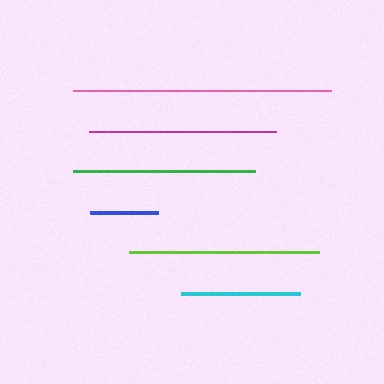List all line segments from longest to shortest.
From longest to shortest: pink, lime, magenta, green, cyan, blue.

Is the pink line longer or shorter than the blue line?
The pink line is longer than the blue line.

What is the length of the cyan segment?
The cyan segment is approximately 119 pixels long.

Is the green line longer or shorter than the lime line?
The lime line is longer than the green line.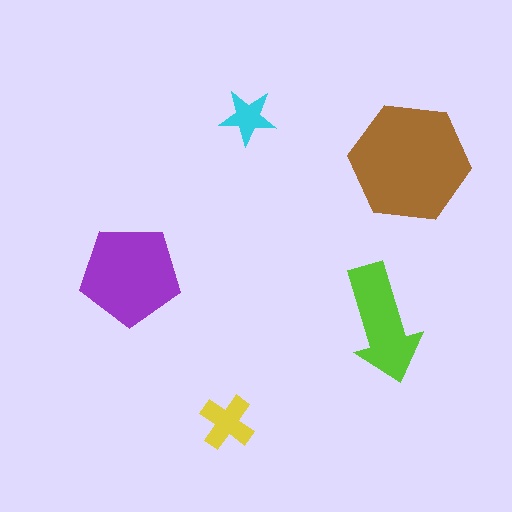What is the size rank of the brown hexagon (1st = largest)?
1st.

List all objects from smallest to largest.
The cyan star, the yellow cross, the lime arrow, the purple pentagon, the brown hexagon.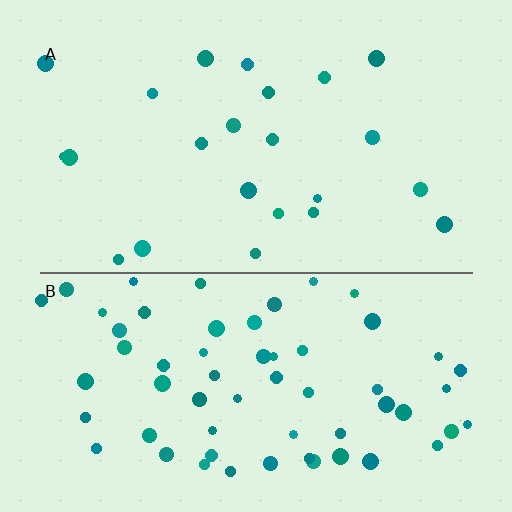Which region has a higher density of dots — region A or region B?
B (the bottom).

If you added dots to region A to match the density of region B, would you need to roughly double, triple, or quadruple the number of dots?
Approximately triple.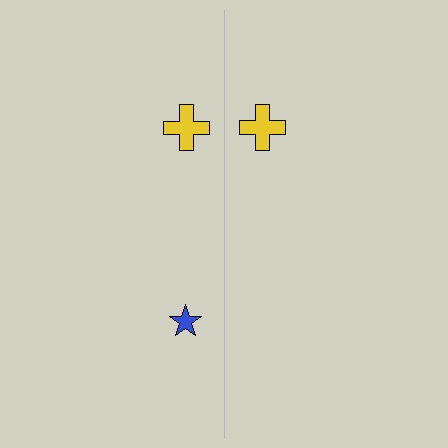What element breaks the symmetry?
A blue star is missing from the right side.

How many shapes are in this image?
There are 3 shapes in this image.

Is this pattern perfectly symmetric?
No, the pattern is not perfectly symmetric. A blue star is missing from the right side.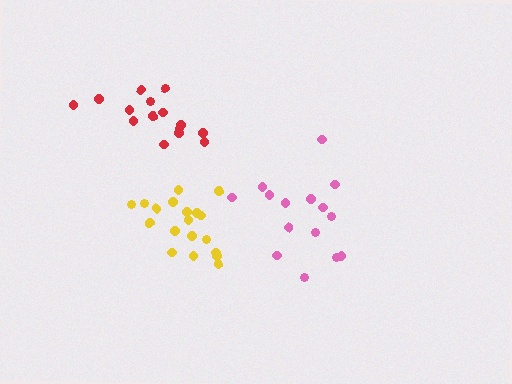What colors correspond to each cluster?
The clusters are colored: yellow, pink, red.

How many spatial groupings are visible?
There are 3 spatial groupings.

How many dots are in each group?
Group 1: 19 dots, Group 2: 15 dots, Group 3: 15 dots (49 total).